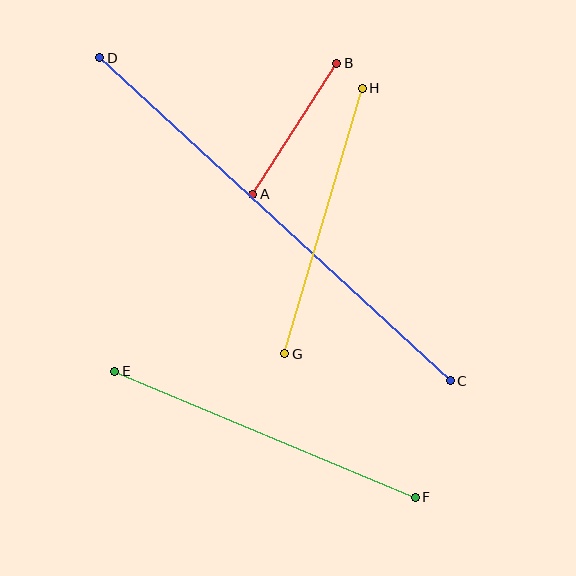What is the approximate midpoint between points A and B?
The midpoint is at approximately (295, 129) pixels.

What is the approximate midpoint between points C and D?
The midpoint is at approximately (275, 219) pixels.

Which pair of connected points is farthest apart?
Points C and D are farthest apart.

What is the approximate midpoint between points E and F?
The midpoint is at approximately (265, 434) pixels.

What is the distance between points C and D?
The distance is approximately 477 pixels.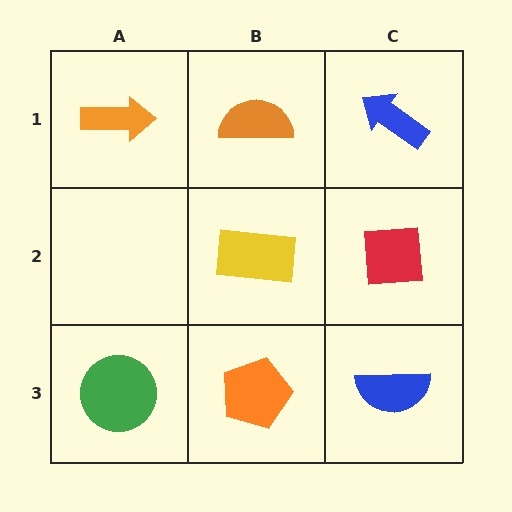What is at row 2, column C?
A red square.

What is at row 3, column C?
A blue semicircle.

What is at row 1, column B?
An orange semicircle.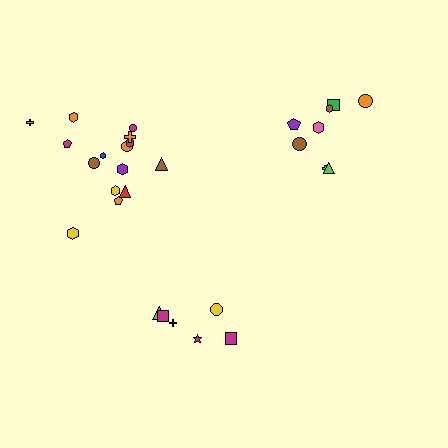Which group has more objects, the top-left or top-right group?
The top-left group.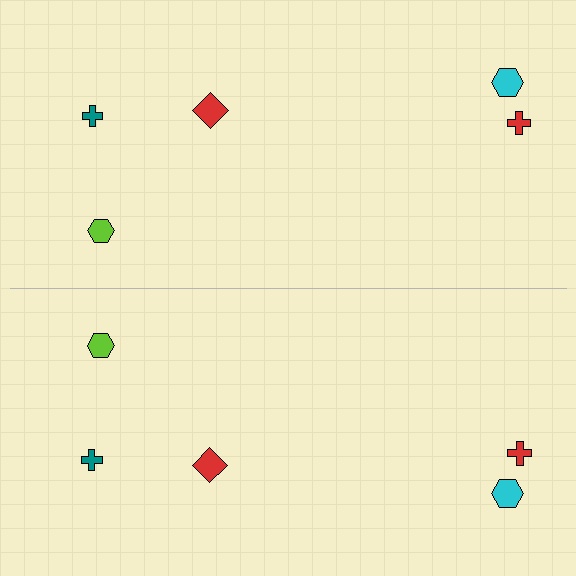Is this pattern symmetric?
Yes, this pattern has bilateral (reflection) symmetry.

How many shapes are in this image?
There are 10 shapes in this image.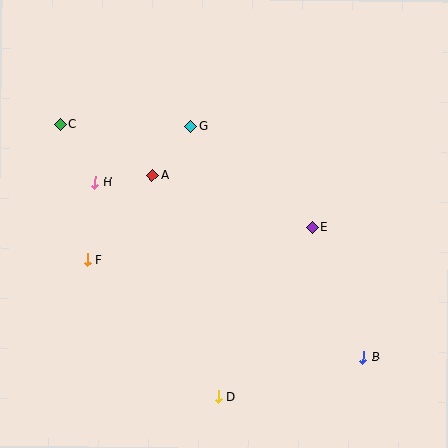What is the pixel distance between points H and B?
The distance between H and B is 320 pixels.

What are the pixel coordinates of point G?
Point G is at (191, 126).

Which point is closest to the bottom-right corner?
Point B is closest to the bottom-right corner.